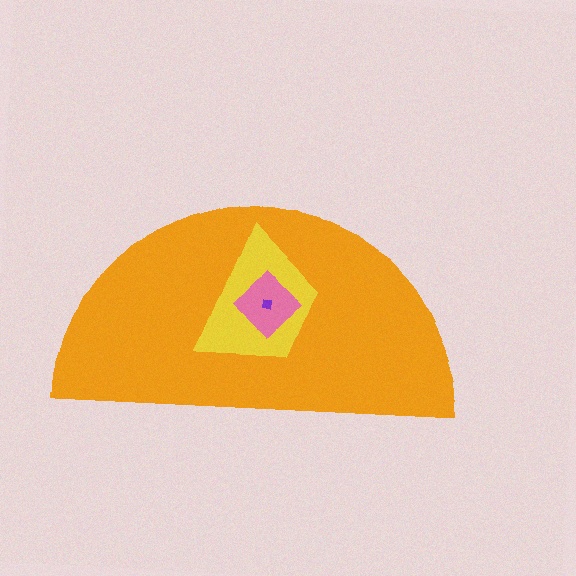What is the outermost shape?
The orange semicircle.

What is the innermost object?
The purple square.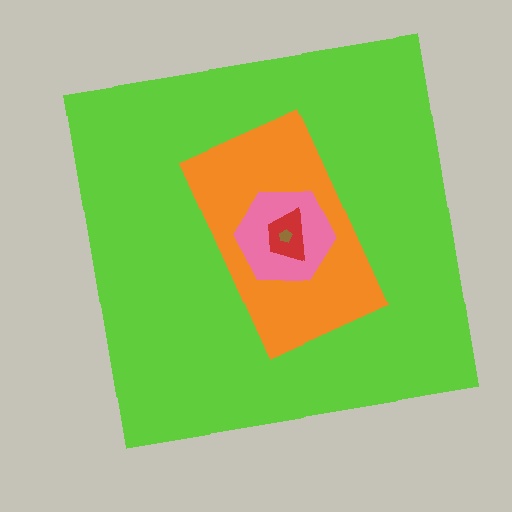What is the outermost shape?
The lime square.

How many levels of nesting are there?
5.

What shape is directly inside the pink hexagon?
The red trapezoid.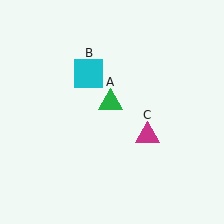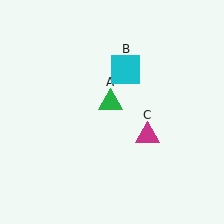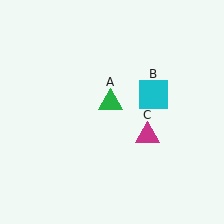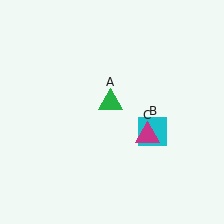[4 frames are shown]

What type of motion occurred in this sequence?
The cyan square (object B) rotated clockwise around the center of the scene.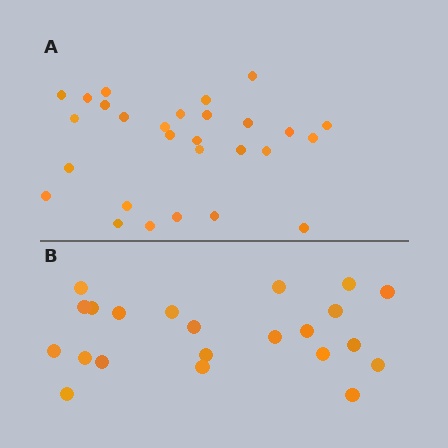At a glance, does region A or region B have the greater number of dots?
Region A (the top region) has more dots.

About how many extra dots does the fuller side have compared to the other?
Region A has about 6 more dots than region B.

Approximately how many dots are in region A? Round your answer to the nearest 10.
About 30 dots. (The exact count is 28, which rounds to 30.)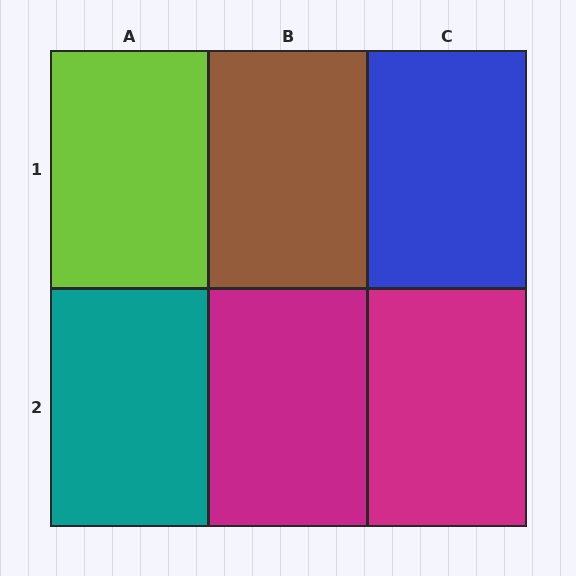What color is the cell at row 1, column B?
Brown.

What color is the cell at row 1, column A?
Lime.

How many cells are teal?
1 cell is teal.